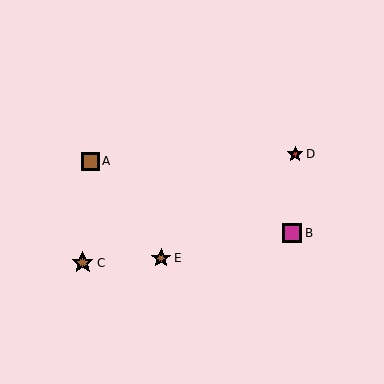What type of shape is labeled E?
Shape E is a brown star.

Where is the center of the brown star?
The center of the brown star is at (161, 258).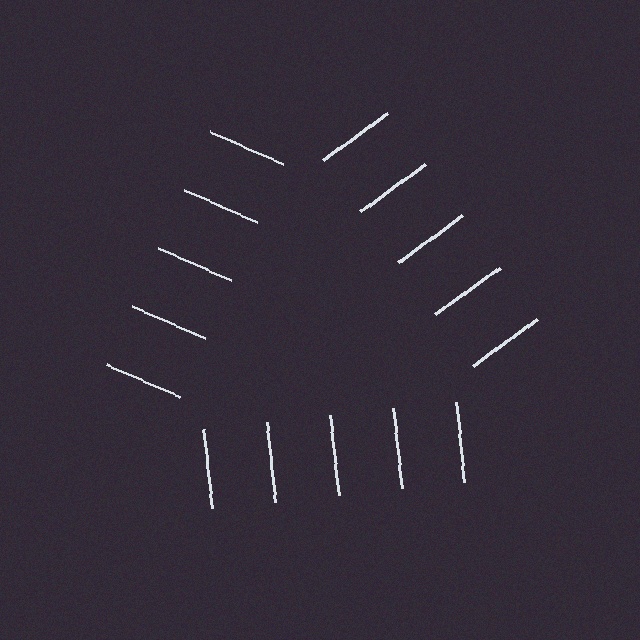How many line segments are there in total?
15 — 5 along each of the 3 edges.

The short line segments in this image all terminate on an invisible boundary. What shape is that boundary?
An illusory triangle — the line segments terminate on its edges but no continuous stroke is drawn.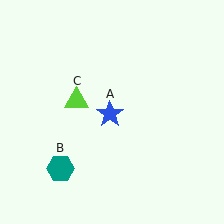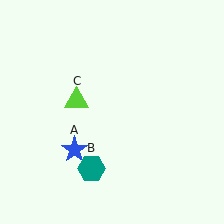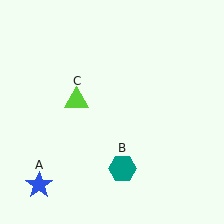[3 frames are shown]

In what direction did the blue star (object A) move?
The blue star (object A) moved down and to the left.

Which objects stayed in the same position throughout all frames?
Lime triangle (object C) remained stationary.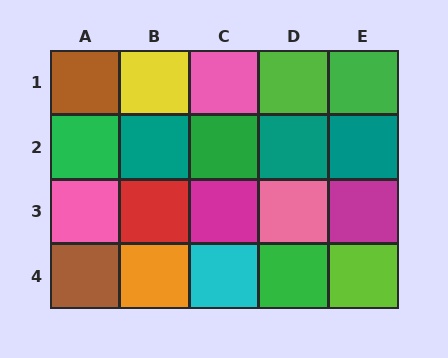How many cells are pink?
3 cells are pink.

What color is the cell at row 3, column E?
Magenta.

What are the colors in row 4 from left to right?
Brown, orange, cyan, green, lime.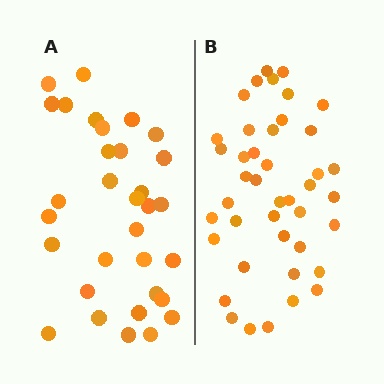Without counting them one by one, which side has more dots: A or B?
Region B (the right region) has more dots.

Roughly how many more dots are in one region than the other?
Region B has roughly 10 or so more dots than region A.